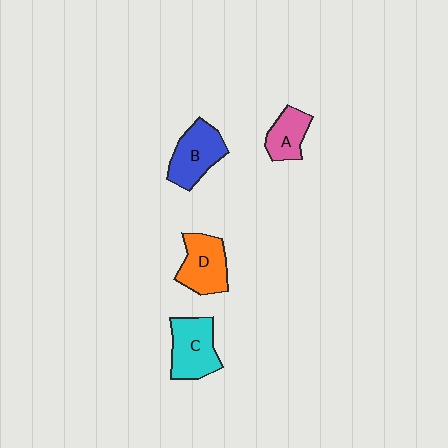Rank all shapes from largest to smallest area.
From largest to smallest: C (cyan), B (blue), D (orange), A (pink).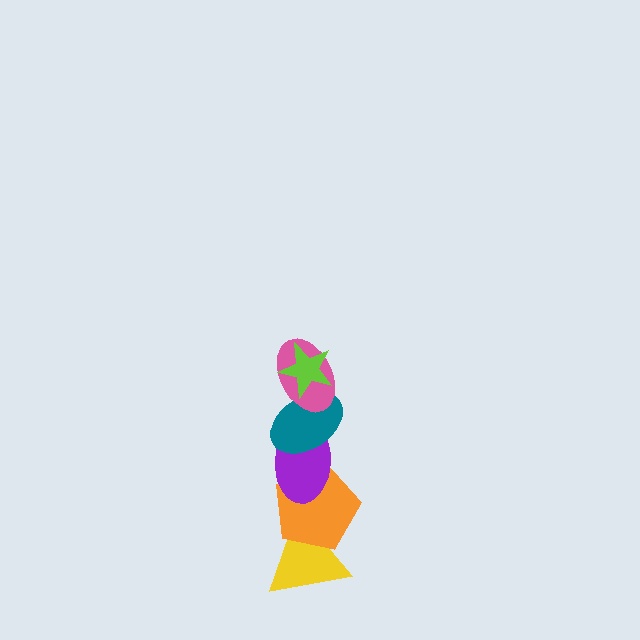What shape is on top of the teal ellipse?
The pink ellipse is on top of the teal ellipse.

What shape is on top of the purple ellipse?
The teal ellipse is on top of the purple ellipse.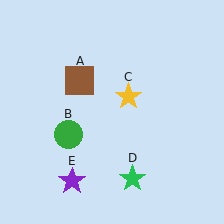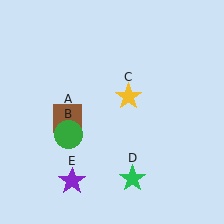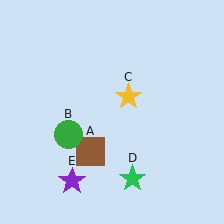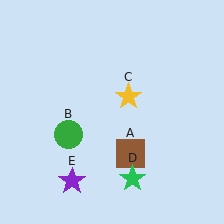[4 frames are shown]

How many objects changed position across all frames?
1 object changed position: brown square (object A).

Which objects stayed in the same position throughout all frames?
Green circle (object B) and yellow star (object C) and green star (object D) and purple star (object E) remained stationary.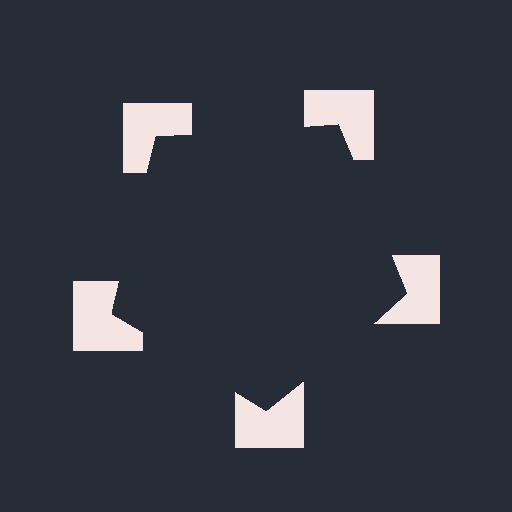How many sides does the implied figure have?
5 sides.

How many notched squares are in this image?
There are 5 — one at each vertex of the illusory pentagon.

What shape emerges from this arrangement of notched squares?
An illusory pentagon — its edges are inferred from the aligned wedge cuts in the notched squares, not physically drawn.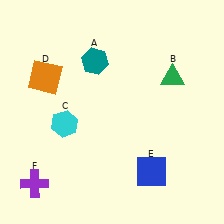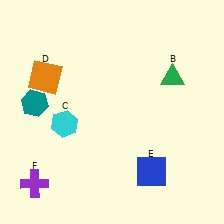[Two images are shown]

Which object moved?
The teal hexagon (A) moved left.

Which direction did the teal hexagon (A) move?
The teal hexagon (A) moved left.